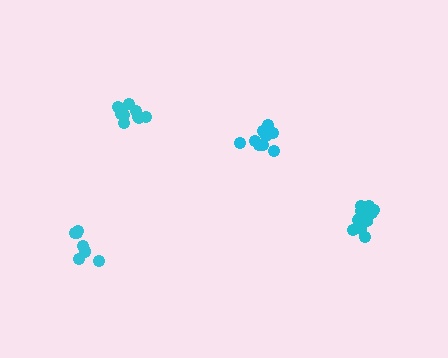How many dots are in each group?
Group 1: 10 dots, Group 2: 9 dots, Group 3: 8 dots, Group 4: 14 dots (41 total).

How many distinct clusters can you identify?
There are 4 distinct clusters.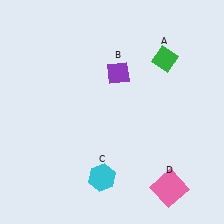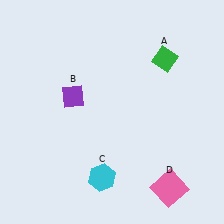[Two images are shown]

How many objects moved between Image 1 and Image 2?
1 object moved between the two images.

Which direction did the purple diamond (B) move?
The purple diamond (B) moved left.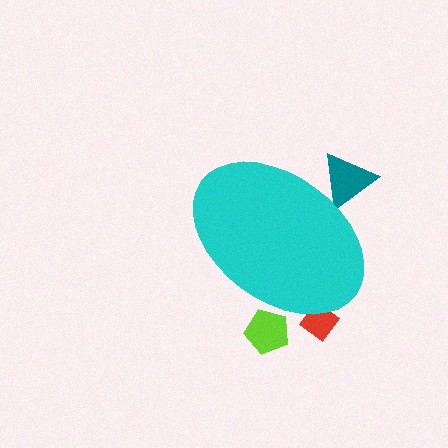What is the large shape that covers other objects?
A cyan ellipse.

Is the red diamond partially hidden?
Yes, the red diamond is partially hidden behind the cyan ellipse.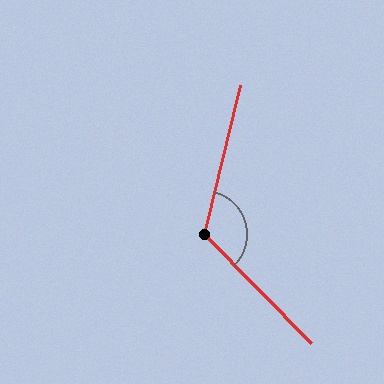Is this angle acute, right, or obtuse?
It is obtuse.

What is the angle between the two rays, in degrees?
Approximately 122 degrees.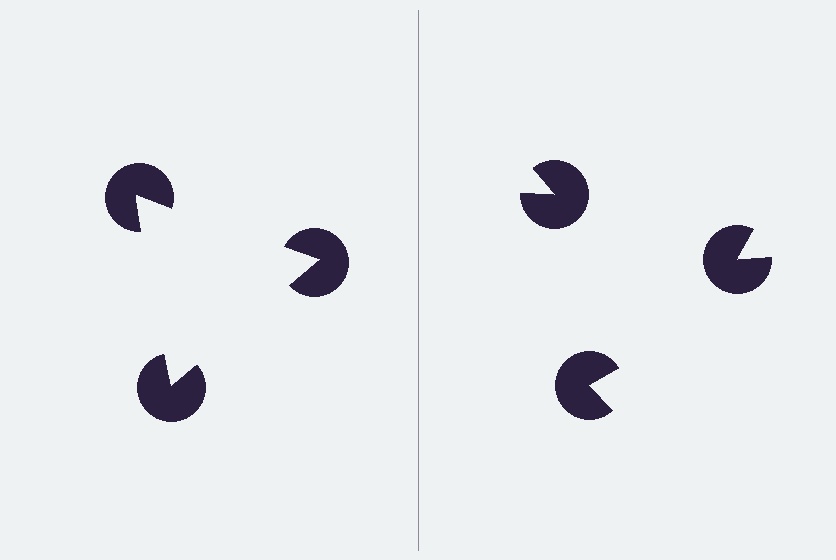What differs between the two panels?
The pac-man discs are positioned identically on both sides; only the wedge orientations differ. On the left they align to a triangle; on the right they are misaligned.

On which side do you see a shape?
An illusory triangle appears on the left side. On the right side the wedge cuts are rotated, so no coherent shape forms.